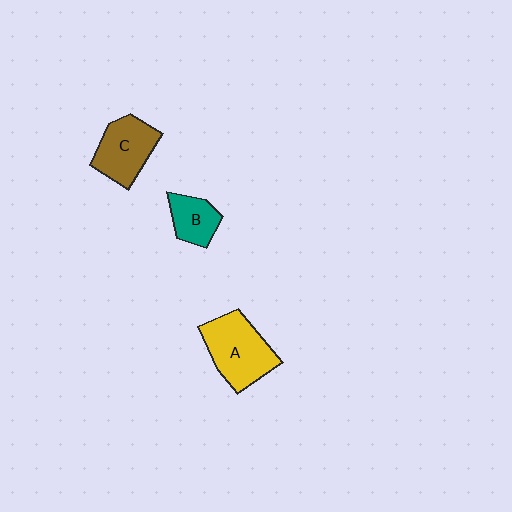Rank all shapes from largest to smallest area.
From largest to smallest: A (yellow), C (brown), B (teal).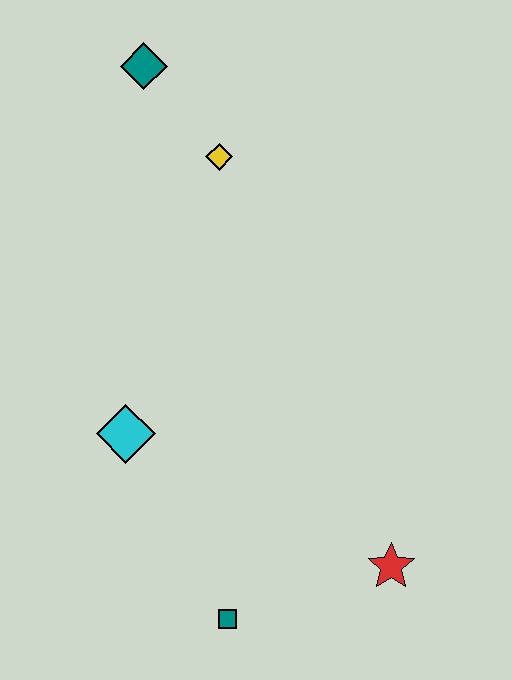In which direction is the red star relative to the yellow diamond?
The red star is below the yellow diamond.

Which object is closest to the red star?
The teal square is closest to the red star.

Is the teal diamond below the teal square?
No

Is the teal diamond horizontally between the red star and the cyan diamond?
Yes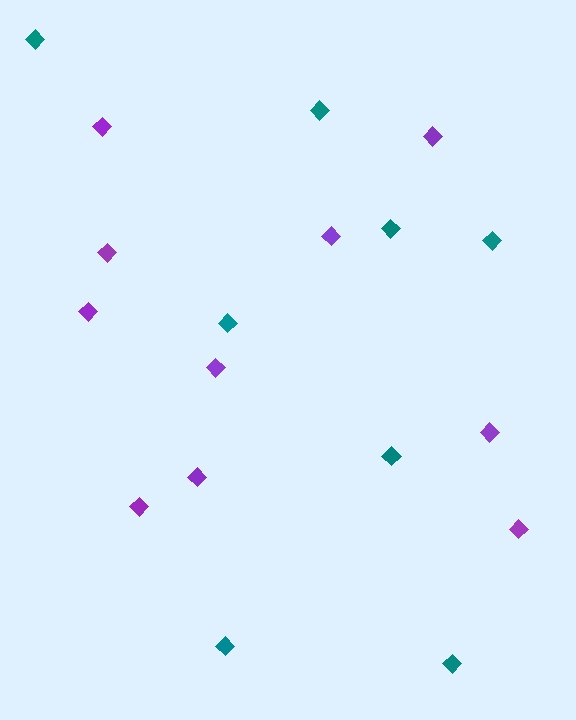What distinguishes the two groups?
There are 2 groups: one group of teal diamonds (8) and one group of purple diamonds (10).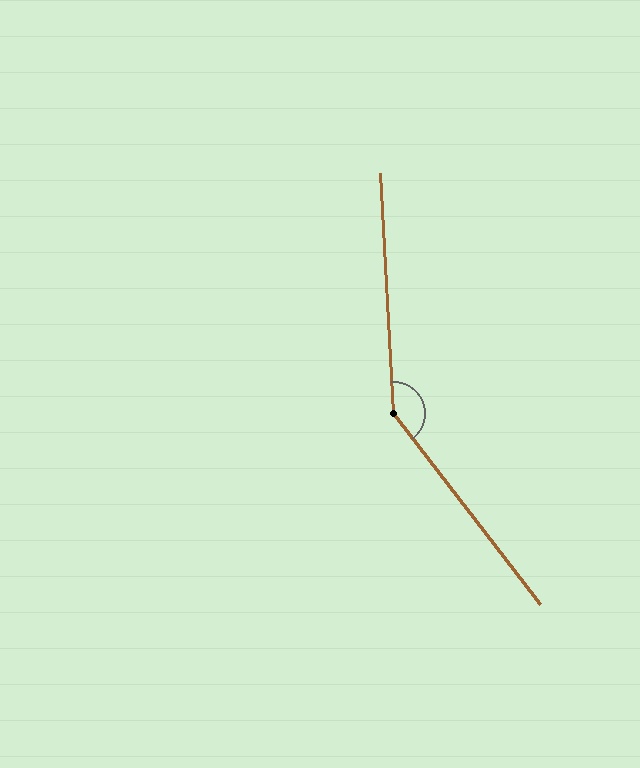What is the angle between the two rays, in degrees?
Approximately 145 degrees.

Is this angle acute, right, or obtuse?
It is obtuse.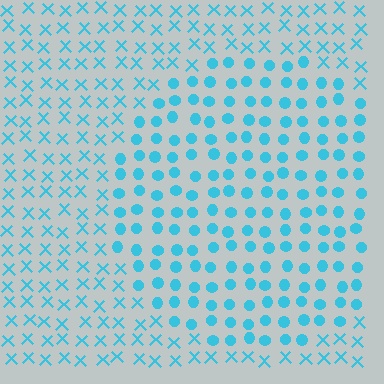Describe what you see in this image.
The image is filled with small cyan elements arranged in a uniform grid. A circle-shaped region contains circles, while the surrounding area contains X marks. The boundary is defined purely by the change in element shape.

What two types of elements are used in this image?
The image uses circles inside the circle region and X marks outside it.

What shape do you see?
I see a circle.